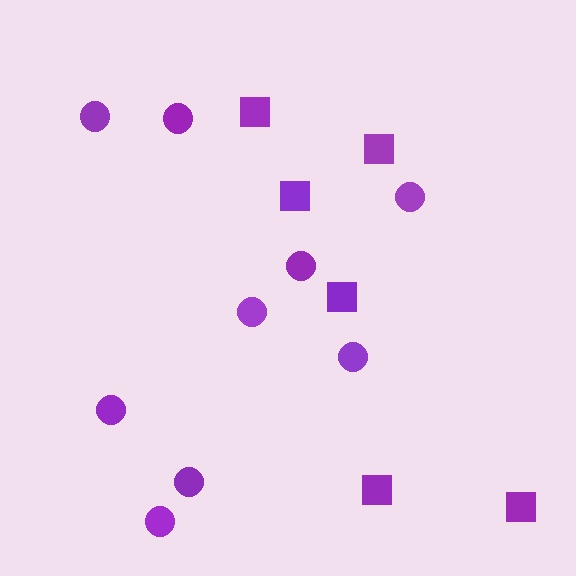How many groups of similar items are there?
There are 2 groups: one group of circles (9) and one group of squares (6).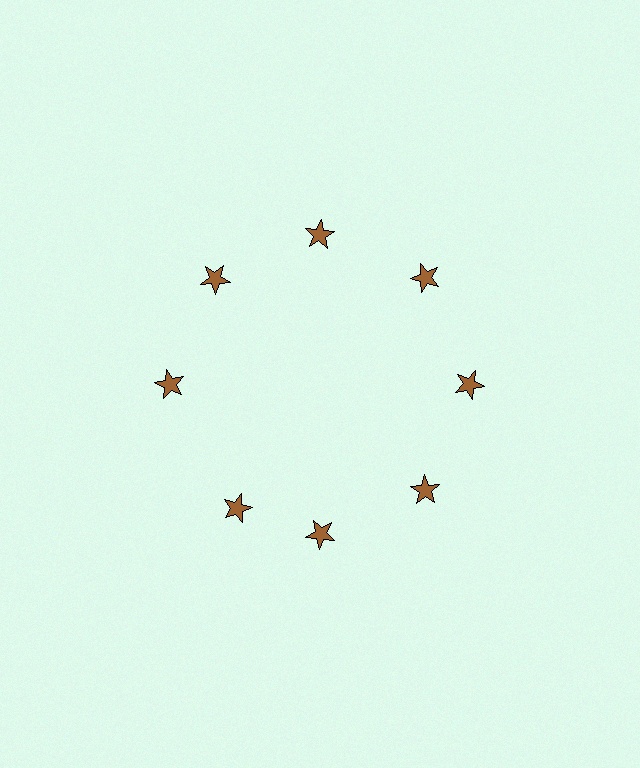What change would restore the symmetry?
The symmetry would be restored by rotating it back into even spacing with its neighbors so that all 8 stars sit at equal angles and equal distance from the center.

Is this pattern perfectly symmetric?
No. The 8 brown stars are arranged in a ring, but one element near the 8 o'clock position is rotated out of alignment along the ring, breaking the 8-fold rotational symmetry.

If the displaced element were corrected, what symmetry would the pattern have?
It would have 8-fold rotational symmetry — the pattern would map onto itself every 45 degrees.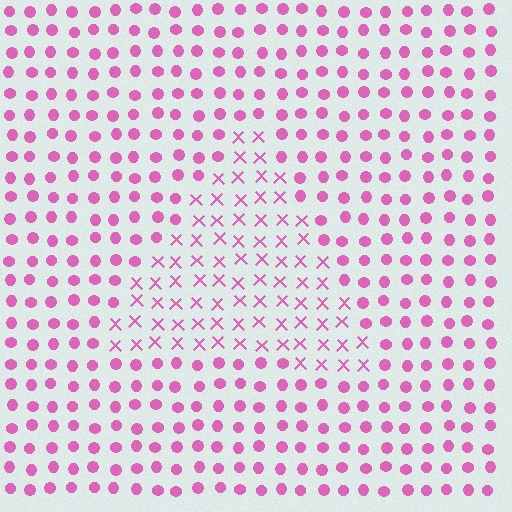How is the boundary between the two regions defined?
The boundary is defined by a change in element shape: X marks inside vs. circles outside. All elements share the same color and spacing.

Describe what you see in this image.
The image is filled with small pink elements arranged in a uniform grid. A triangle-shaped region contains X marks, while the surrounding area contains circles. The boundary is defined purely by the change in element shape.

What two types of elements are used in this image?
The image uses X marks inside the triangle region and circles outside it.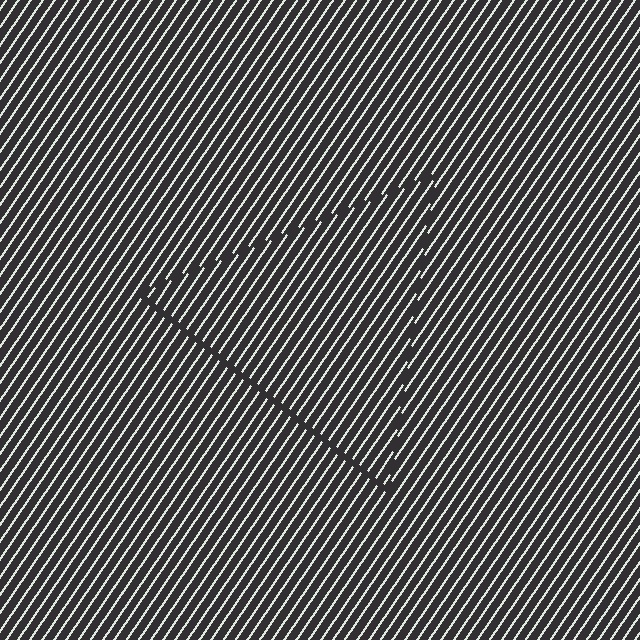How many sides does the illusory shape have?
3 sides — the line-ends trace a triangle.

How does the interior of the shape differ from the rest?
The interior of the shape contains the same grating, shifted by half a period — the contour is defined by the phase discontinuity where line-ends from the inner and outer gratings abut.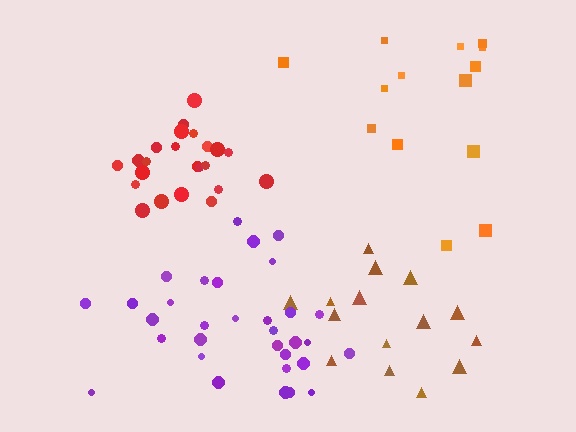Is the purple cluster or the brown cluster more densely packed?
Purple.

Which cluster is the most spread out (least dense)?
Orange.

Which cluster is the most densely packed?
Red.